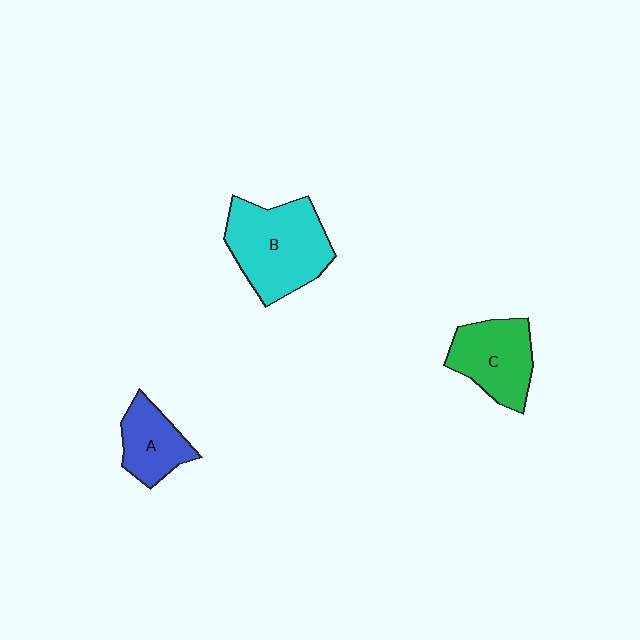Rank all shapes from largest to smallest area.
From largest to smallest: B (cyan), C (green), A (blue).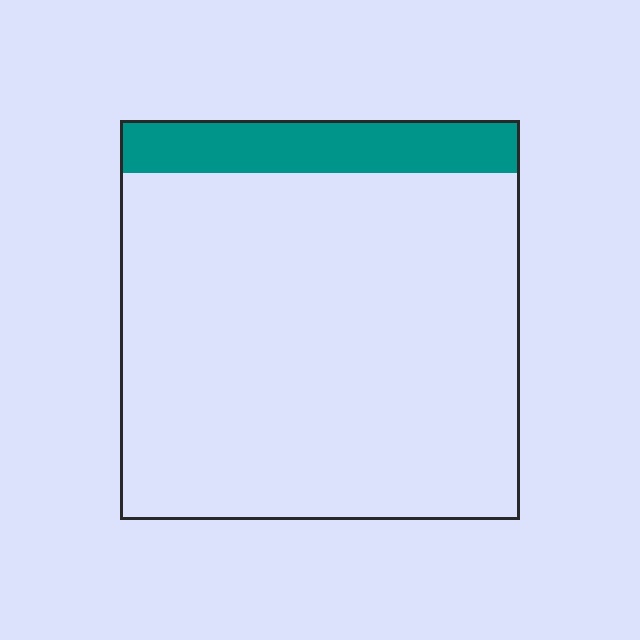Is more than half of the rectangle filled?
No.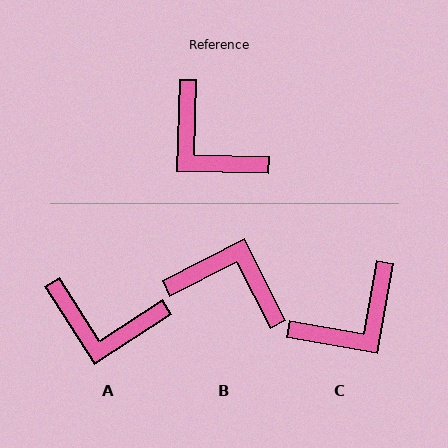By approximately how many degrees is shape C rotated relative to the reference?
Approximately 81 degrees counter-clockwise.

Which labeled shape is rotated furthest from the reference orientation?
B, about 152 degrees away.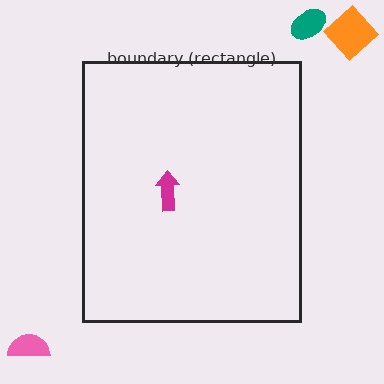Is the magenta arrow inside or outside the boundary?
Inside.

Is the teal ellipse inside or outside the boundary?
Outside.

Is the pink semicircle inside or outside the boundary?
Outside.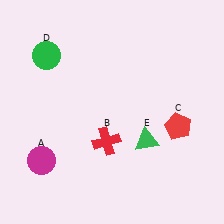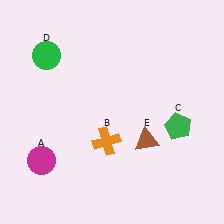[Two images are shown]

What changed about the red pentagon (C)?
In Image 1, C is red. In Image 2, it changed to green.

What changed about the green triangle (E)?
In Image 1, E is green. In Image 2, it changed to brown.